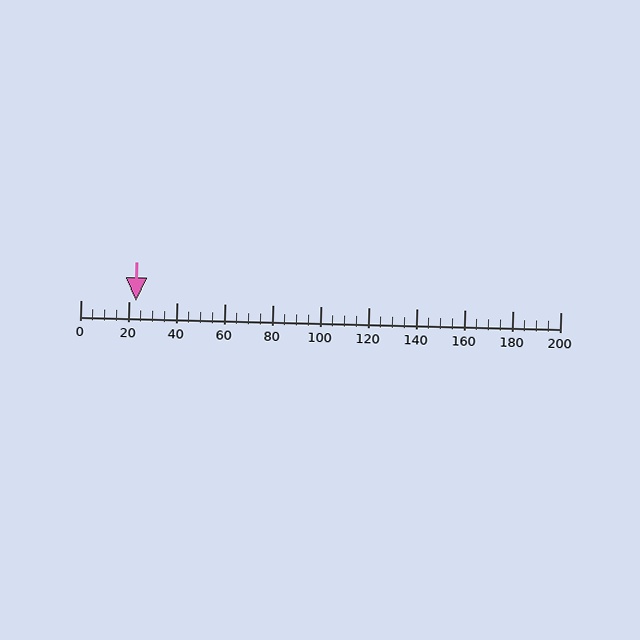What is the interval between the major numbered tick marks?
The major tick marks are spaced 20 units apart.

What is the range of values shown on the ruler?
The ruler shows values from 0 to 200.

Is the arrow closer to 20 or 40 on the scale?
The arrow is closer to 20.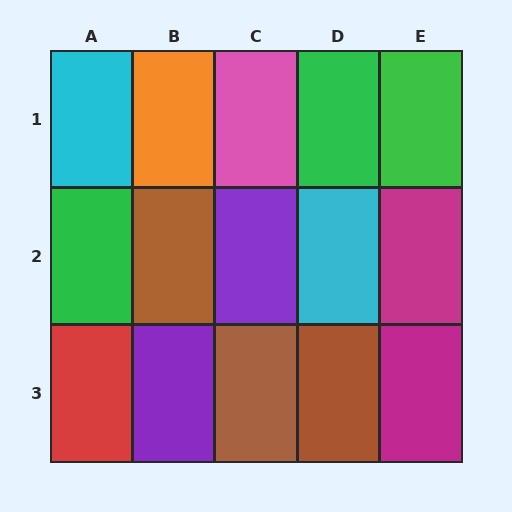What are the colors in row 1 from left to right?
Cyan, orange, pink, green, green.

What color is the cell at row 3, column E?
Magenta.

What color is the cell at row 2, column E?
Magenta.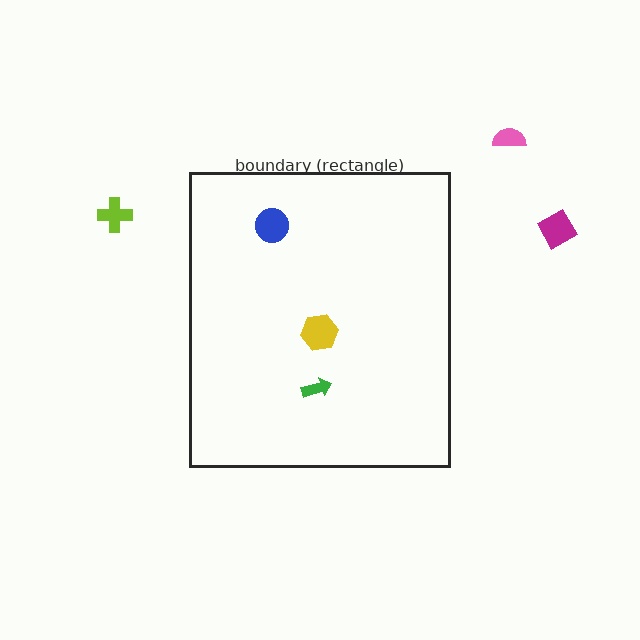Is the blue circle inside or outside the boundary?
Inside.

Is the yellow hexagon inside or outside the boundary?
Inside.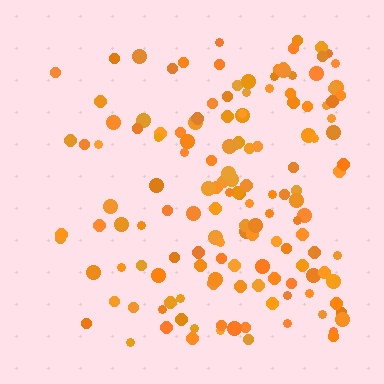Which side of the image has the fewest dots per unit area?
The left.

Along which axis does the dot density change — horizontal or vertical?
Horizontal.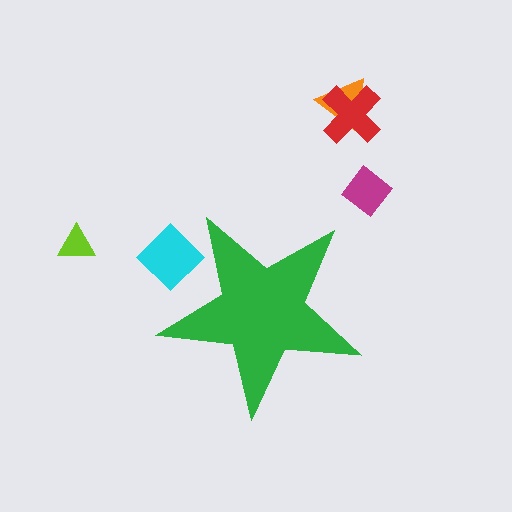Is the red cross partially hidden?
No, the red cross is fully visible.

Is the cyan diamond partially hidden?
Yes, the cyan diamond is partially hidden behind the green star.